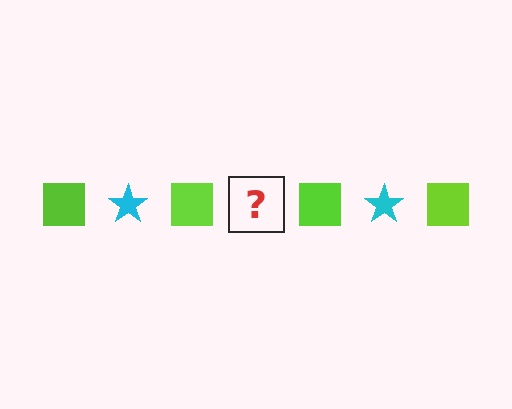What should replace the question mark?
The question mark should be replaced with a cyan star.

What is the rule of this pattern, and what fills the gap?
The rule is that the pattern alternates between lime square and cyan star. The gap should be filled with a cyan star.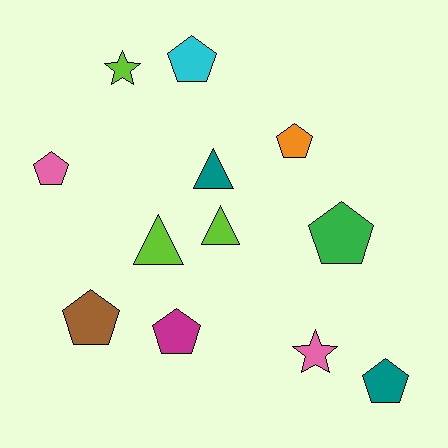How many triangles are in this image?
There are 3 triangles.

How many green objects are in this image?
There is 1 green object.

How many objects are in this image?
There are 12 objects.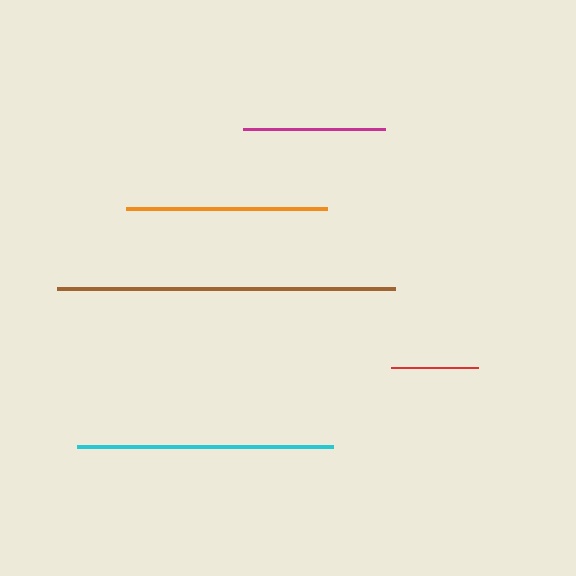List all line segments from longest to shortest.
From longest to shortest: brown, cyan, orange, magenta, red.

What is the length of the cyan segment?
The cyan segment is approximately 256 pixels long.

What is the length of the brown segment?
The brown segment is approximately 338 pixels long.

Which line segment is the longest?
The brown line is the longest at approximately 338 pixels.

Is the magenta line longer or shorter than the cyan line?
The cyan line is longer than the magenta line.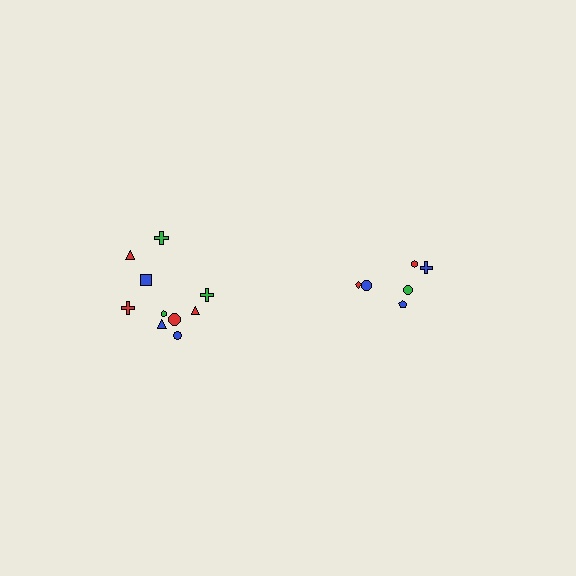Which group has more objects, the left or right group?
The left group.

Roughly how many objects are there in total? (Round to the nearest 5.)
Roughly 15 objects in total.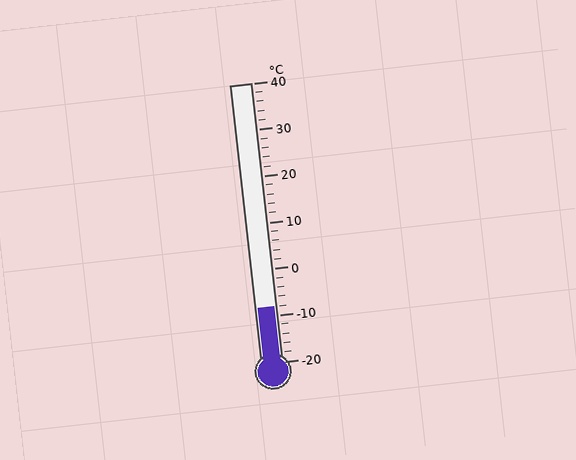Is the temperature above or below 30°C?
The temperature is below 30°C.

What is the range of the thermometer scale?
The thermometer scale ranges from -20°C to 40°C.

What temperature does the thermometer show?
The thermometer shows approximately -8°C.